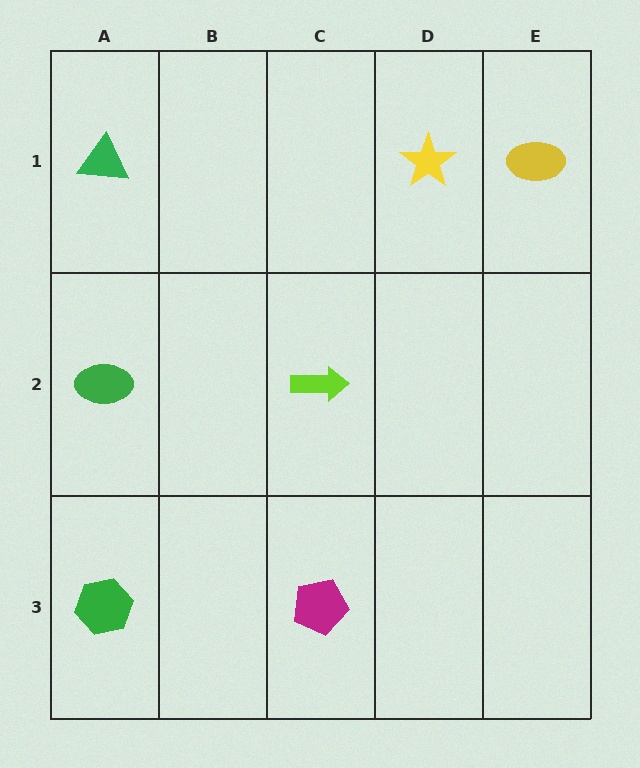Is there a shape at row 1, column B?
No, that cell is empty.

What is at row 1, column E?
A yellow ellipse.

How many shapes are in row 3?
2 shapes.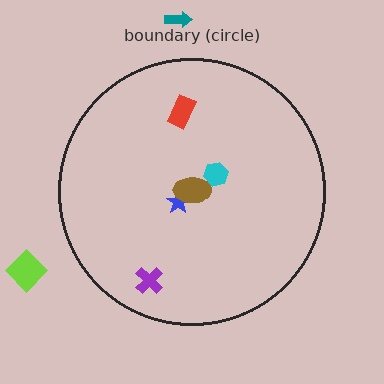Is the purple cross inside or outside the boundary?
Inside.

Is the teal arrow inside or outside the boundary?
Outside.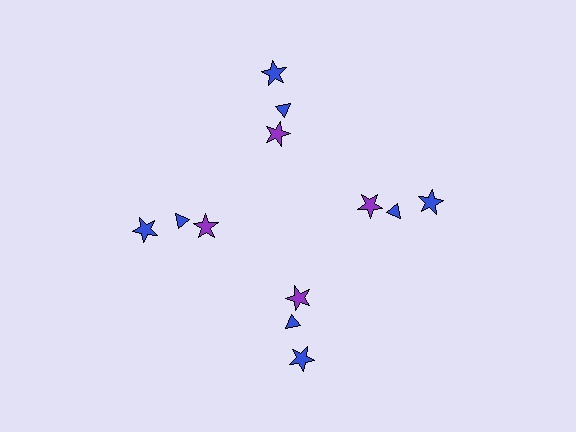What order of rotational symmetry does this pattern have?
This pattern has 4-fold rotational symmetry.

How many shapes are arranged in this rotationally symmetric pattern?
There are 12 shapes, arranged in 4 groups of 3.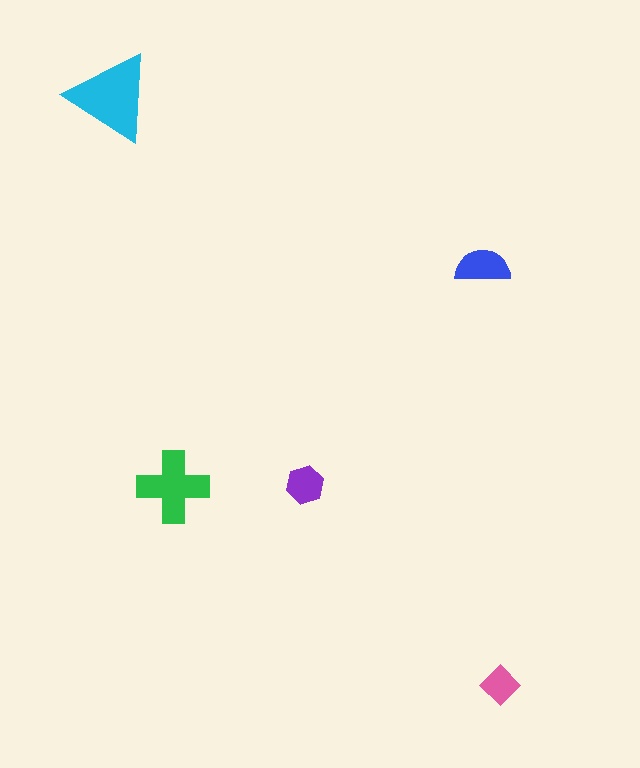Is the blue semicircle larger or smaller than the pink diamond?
Larger.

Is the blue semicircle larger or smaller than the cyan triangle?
Smaller.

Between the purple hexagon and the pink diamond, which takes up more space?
The purple hexagon.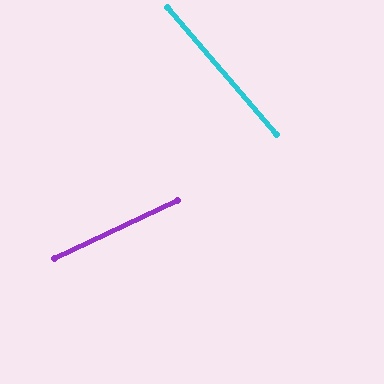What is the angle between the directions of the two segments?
Approximately 75 degrees.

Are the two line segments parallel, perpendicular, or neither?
Neither parallel nor perpendicular — they differ by about 75°.